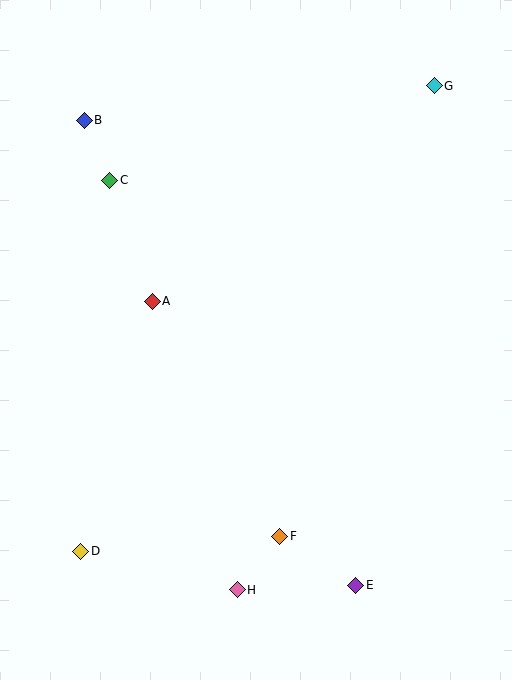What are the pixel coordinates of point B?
Point B is at (84, 120).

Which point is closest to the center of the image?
Point A at (152, 301) is closest to the center.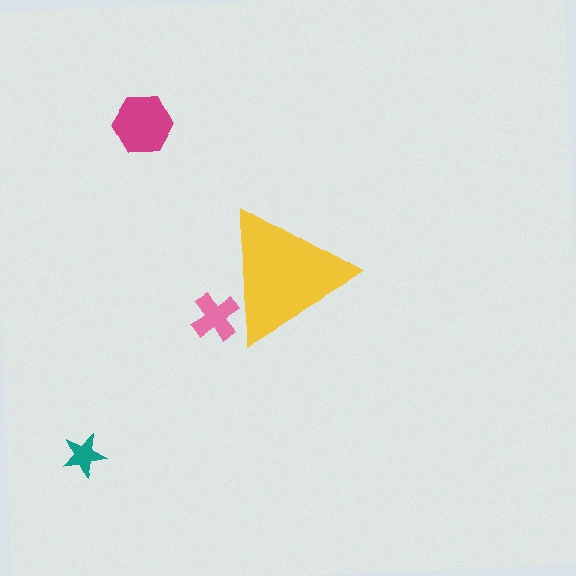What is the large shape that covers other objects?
A yellow triangle.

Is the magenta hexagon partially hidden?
No, the magenta hexagon is fully visible.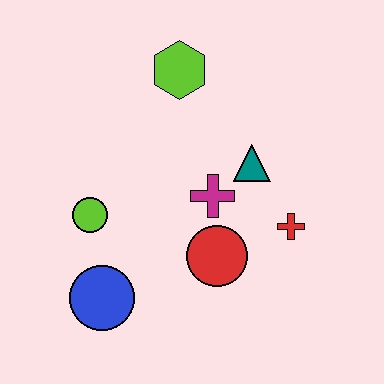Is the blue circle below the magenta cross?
Yes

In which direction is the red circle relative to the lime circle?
The red circle is to the right of the lime circle.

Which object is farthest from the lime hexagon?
The blue circle is farthest from the lime hexagon.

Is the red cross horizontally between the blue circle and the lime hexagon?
No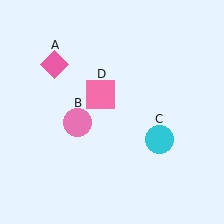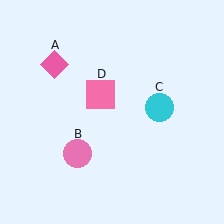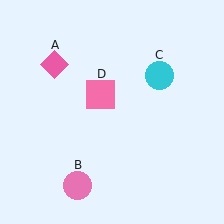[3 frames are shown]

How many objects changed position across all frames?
2 objects changed position: pink circle (object B), cyan circle (object C).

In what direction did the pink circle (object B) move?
The pink circle (object B) moved down.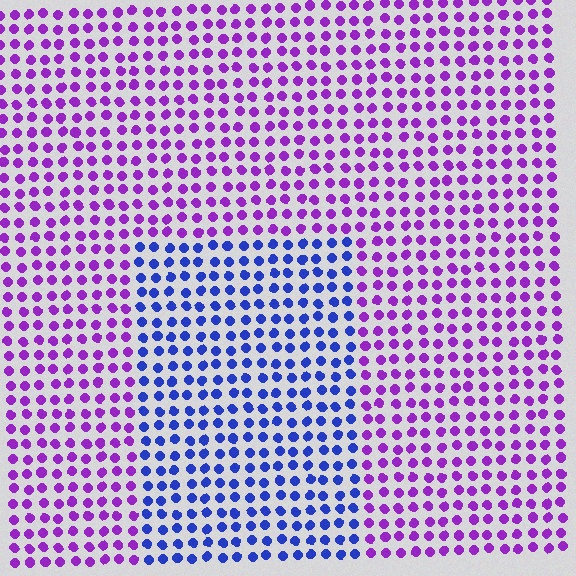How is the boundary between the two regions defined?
The boundary is defined purely by a slight shift in hue (about 52 degrees). Spacing, size, and orientation are identical on both sides.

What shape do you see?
I see a rectangle.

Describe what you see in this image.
The image is filled with small purple elements in a uniform arrangement. A rectangle-shaped region is visible where the elements are tinted to a slightly different hue, forming a subtle color boundary.